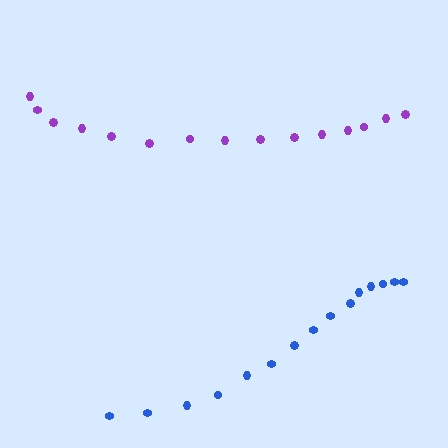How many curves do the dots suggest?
There are 2 distinct paths.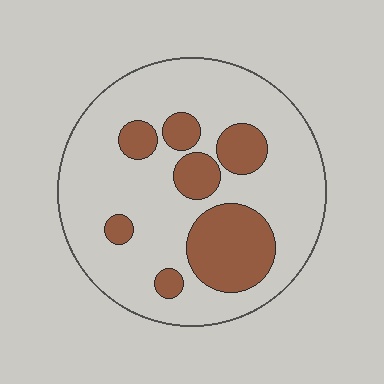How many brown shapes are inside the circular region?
7.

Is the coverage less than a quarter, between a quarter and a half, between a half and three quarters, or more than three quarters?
Less than a quarter.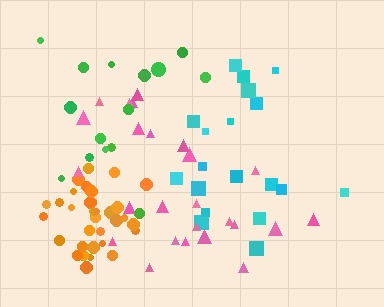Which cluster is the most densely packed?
Orange.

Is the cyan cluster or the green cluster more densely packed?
Cyan.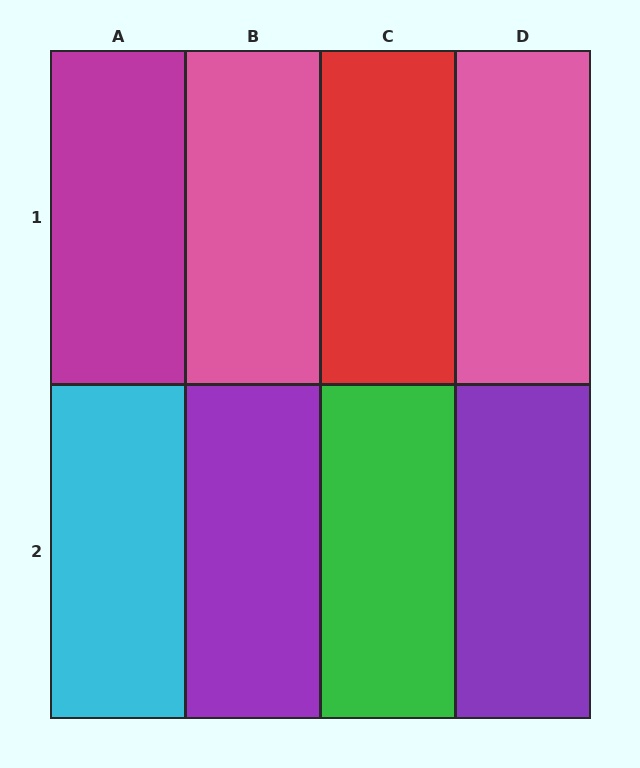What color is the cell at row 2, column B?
Purple.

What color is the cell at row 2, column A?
Cyan.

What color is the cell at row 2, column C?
Green.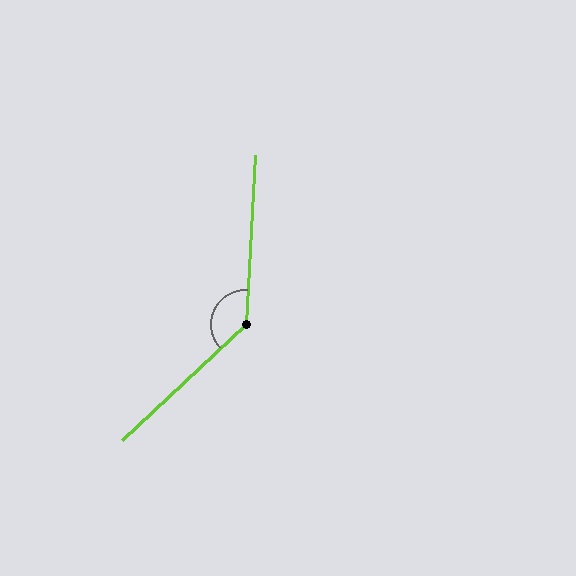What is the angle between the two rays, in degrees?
Approximately 136 degrees.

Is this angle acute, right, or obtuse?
It is obtuse.